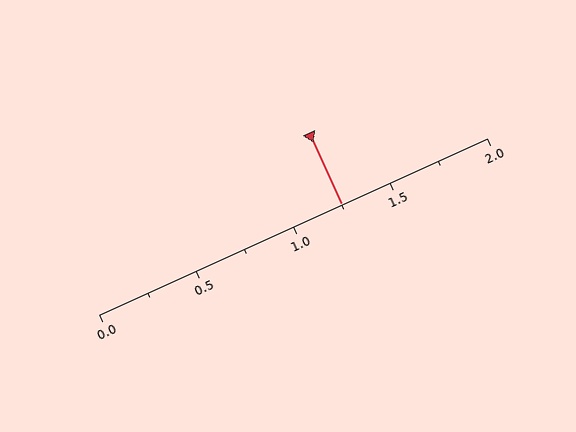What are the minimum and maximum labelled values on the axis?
The axis runs from 0.0 to 2.0.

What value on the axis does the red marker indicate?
The marker indicates approximately 1.25.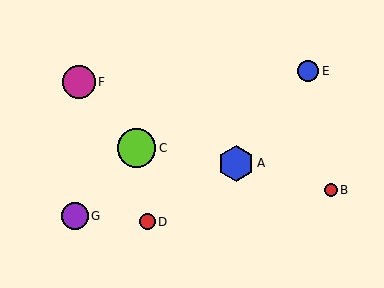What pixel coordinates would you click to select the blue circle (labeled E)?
Click at (308, 71) to select the blue circle E.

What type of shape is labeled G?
Shape G is a purple circle.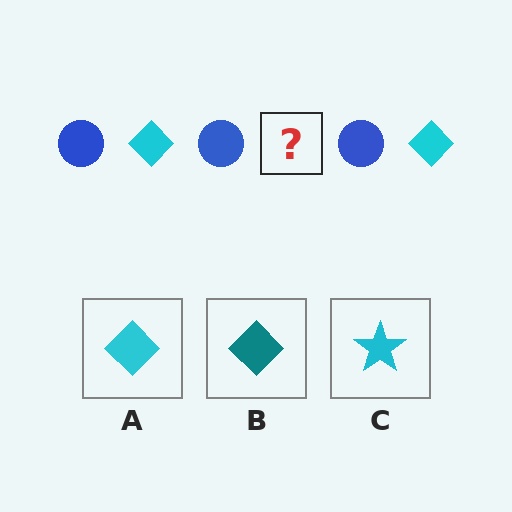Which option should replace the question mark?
Option A.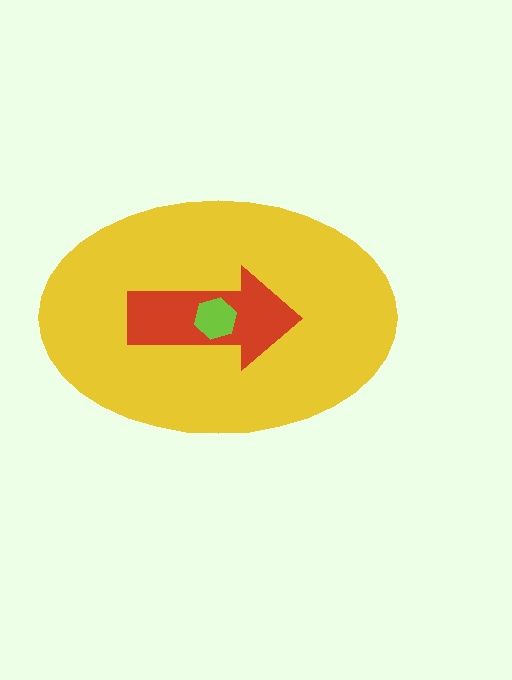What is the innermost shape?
The lime hexagon.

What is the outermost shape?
The yellow ellipse.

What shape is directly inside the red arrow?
The lime hexagon.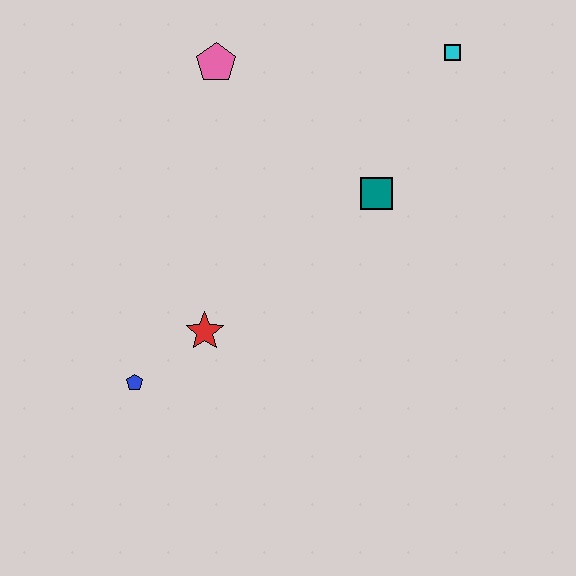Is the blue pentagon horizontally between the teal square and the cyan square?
No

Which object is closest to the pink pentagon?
The teal square is closest to the pink pentagon.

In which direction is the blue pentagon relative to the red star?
The blue pentagon is to the left of the red star.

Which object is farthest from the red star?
The cyan square is farthest from the red star.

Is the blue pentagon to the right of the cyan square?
No